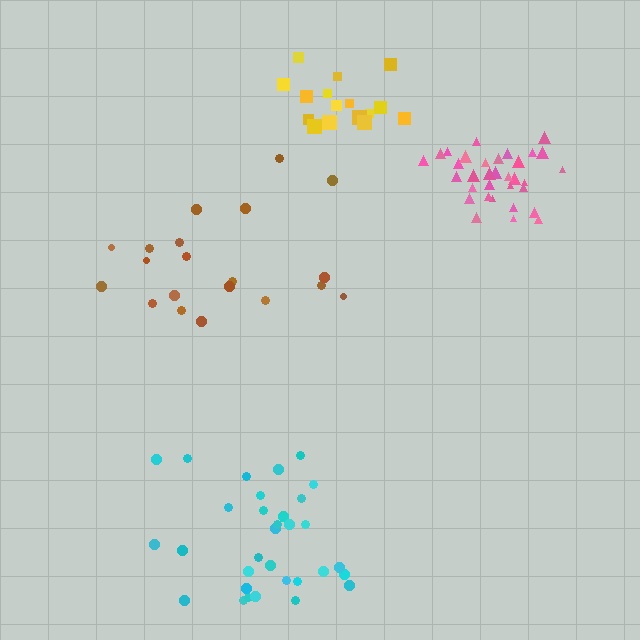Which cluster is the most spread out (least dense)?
Brown.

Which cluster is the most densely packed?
Pink.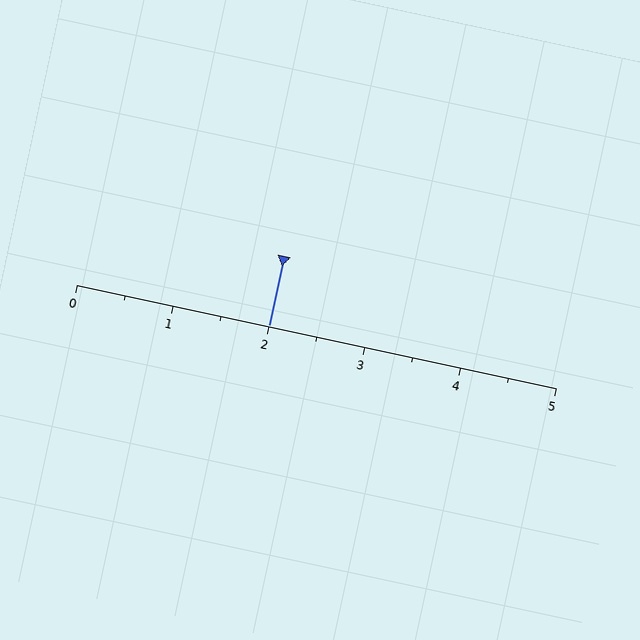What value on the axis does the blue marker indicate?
The marker indicates approximately 2.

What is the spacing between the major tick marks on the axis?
The major ticks are spaced 1 apart.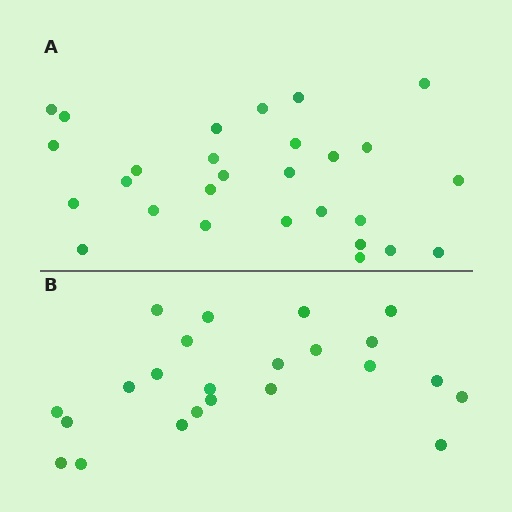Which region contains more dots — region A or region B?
Region A (the top region) has more dots.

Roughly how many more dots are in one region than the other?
Region A has about 5 more dots than region B.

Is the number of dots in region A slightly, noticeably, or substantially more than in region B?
Region A has only slightly more — the two regions are fairly close. The ratio is roughly 1.2 to 1.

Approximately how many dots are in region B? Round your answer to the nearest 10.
About 20 dots. (The exact count is 23, which rounds to 20.)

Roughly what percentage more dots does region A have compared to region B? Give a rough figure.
About 20% more.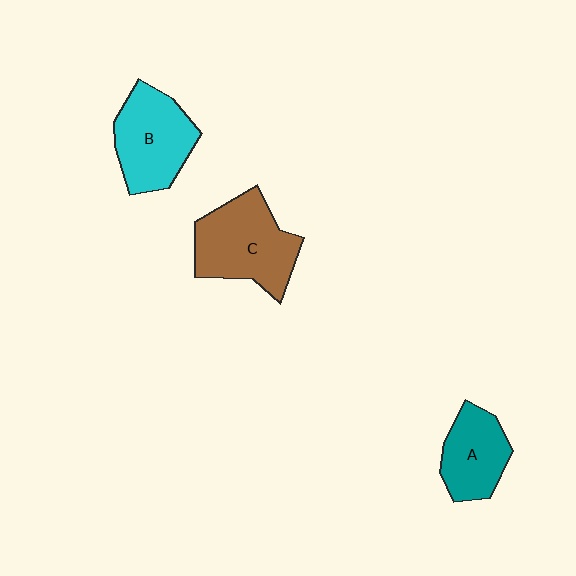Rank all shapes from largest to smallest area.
From largest to smallest: C (brown), B (cyan), A (teal).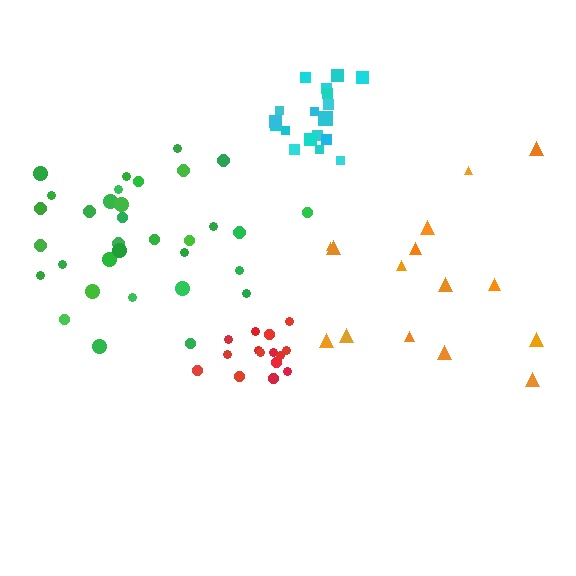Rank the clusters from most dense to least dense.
red, cyan, green, orange.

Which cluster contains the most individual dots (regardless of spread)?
Green (33).